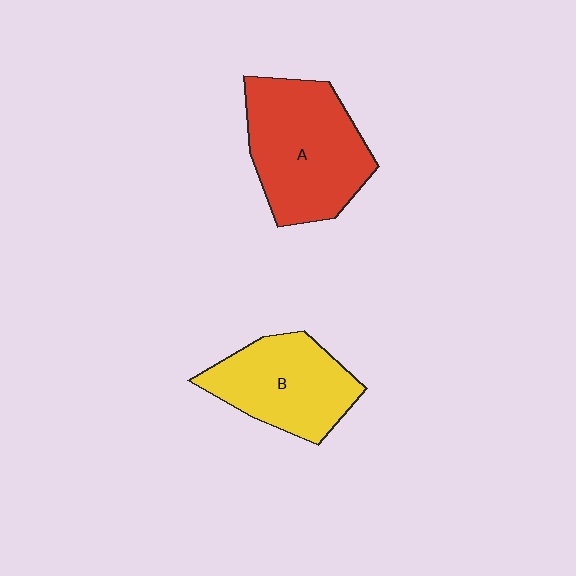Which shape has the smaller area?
Shape B (yellow).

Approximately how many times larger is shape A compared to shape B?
Approximately 1.3 times.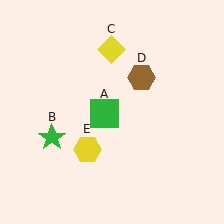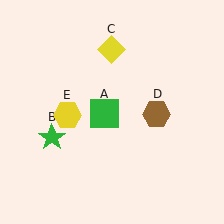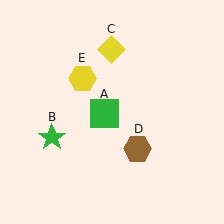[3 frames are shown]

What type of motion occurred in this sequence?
The brown hexagon (object D), yellow hexagon (object E) rotated clockwise around the center of the scene.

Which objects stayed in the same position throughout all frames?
Green square (object A) and green star (object B) and yellow diamond (object C) remained stationary.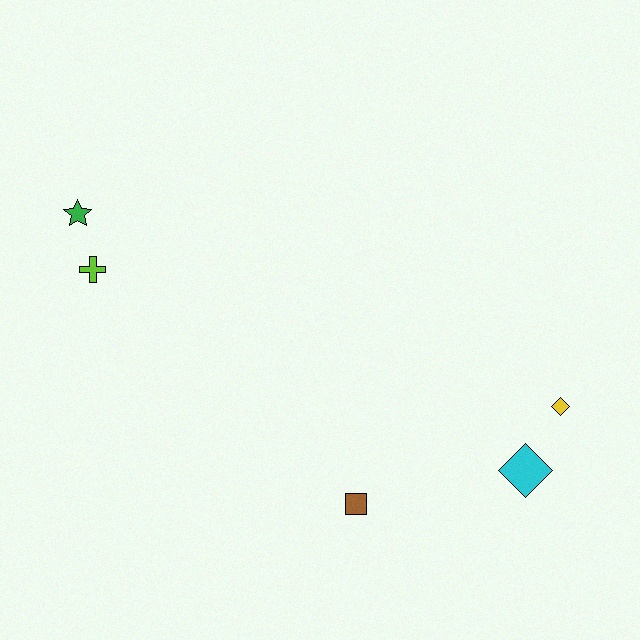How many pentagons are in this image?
There are no pentagons.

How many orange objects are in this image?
There are no orange objects.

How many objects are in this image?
There are 5 objects.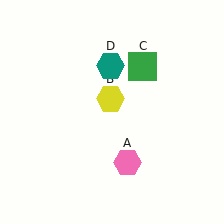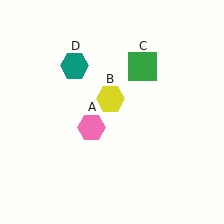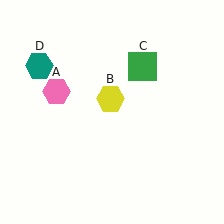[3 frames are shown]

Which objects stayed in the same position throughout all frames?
Yellow hexagon (object B) and green square (object C) remained stationary.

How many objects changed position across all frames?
2 objects changed position: pink hexagon (object A), teal hexagon (object D).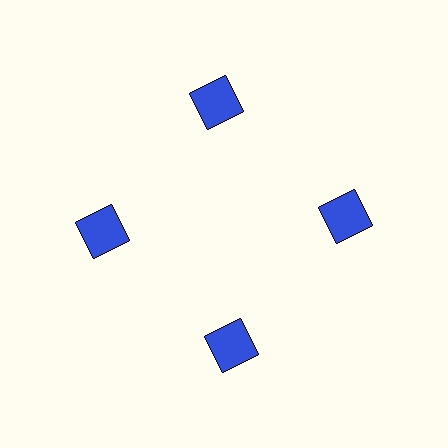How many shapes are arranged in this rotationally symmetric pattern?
There are 4 shapes, arranged in 4 groups of 1.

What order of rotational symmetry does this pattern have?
This pattern has 4-fold rotational symmetry.